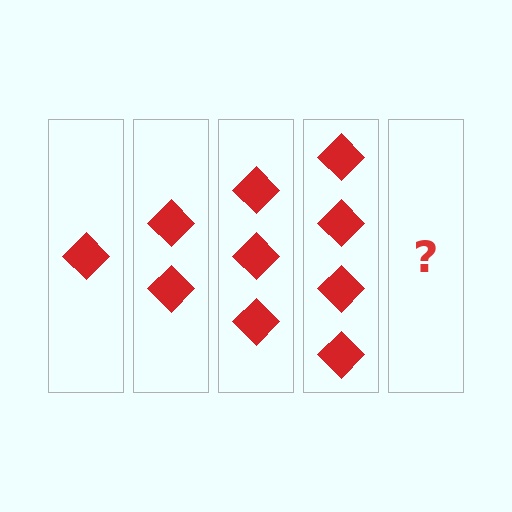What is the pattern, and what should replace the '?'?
The pattern is that each step adds one more diamond. The '?' should be 5 diamonds.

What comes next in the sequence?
The next element should be 5 diamonds.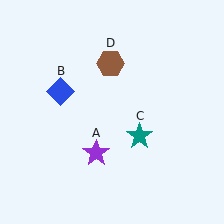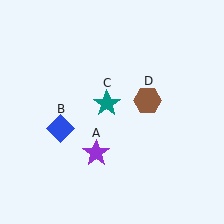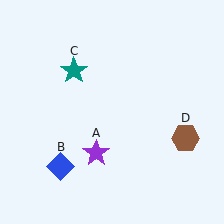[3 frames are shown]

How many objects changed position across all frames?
3 objects changed position: blue diamond (object B), teal star (object C), brown hexagon (object D).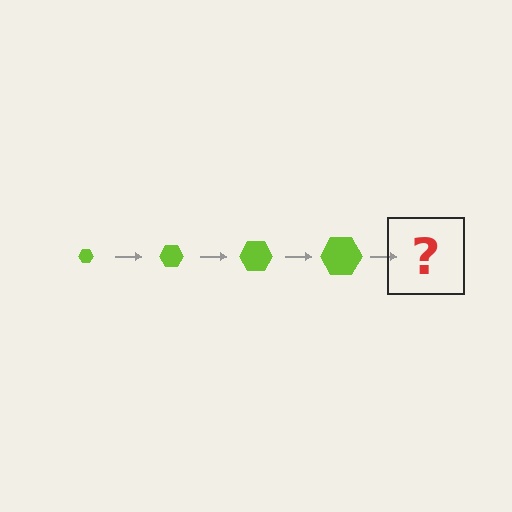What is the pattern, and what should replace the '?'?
The pattern is that the hexagon gets progressively larger each step. The '?' should be a lime hexagon, larger than the previous one.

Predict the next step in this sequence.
The next step is a lime hexagon, larger than the previous one.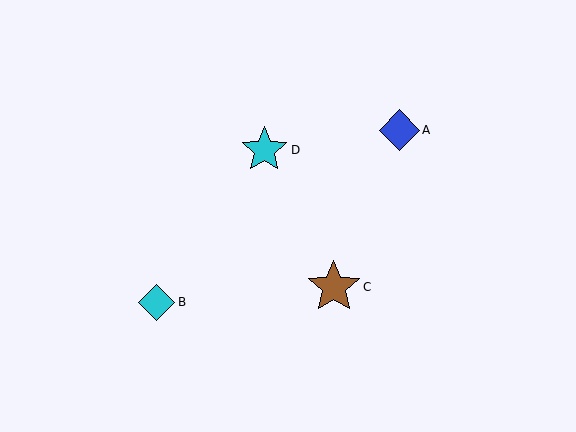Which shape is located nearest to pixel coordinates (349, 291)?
The brown star (labeled C) at (334, 287) is nearest to that location.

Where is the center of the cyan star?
The center of the cyan star is at (264, 150).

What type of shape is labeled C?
Shape C is a brown star.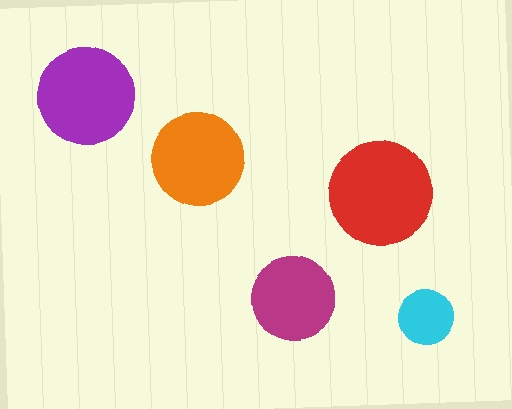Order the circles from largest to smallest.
the red one, the purple one, the orange one, the magenta one, the cyan one.